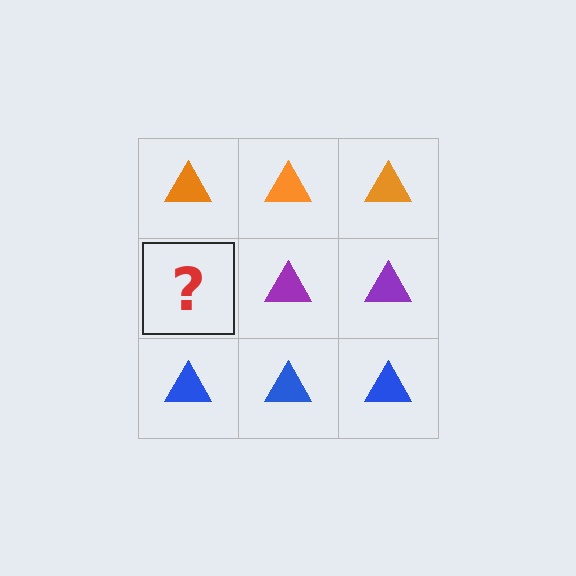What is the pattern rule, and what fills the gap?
The rule is that each row has a consistent color. The gap should be filled with a purple triangle.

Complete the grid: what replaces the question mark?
The question mark should be replaced with a purple triangle.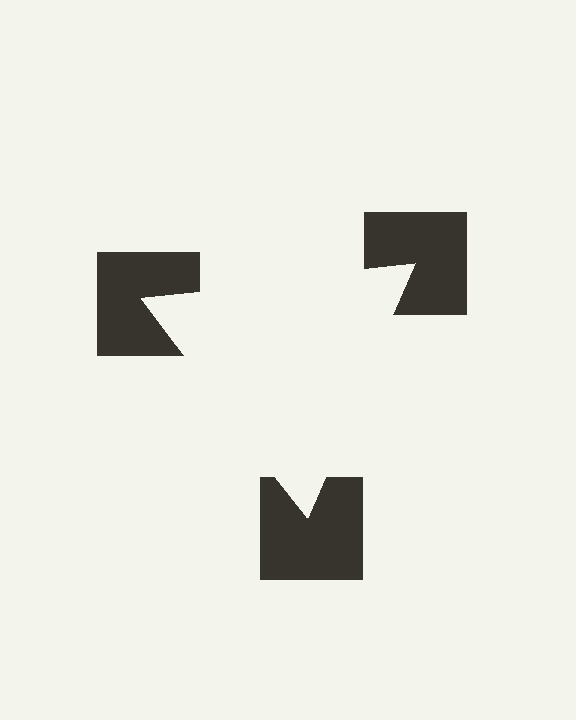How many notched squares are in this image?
There are 3 — one at each vertex of the illusory triangle.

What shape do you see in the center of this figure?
An illusory triangle — its edges are inferred from the aligned wedge cuts in the notched squares, not physically drawn.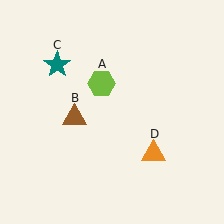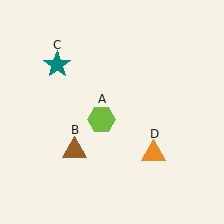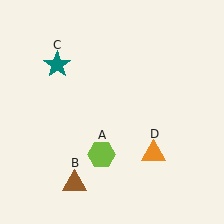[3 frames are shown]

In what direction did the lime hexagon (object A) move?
The lime hexagon (object A) moved down.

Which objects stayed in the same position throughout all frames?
Teal star (object C) and orange triangle (object D) remained stationary.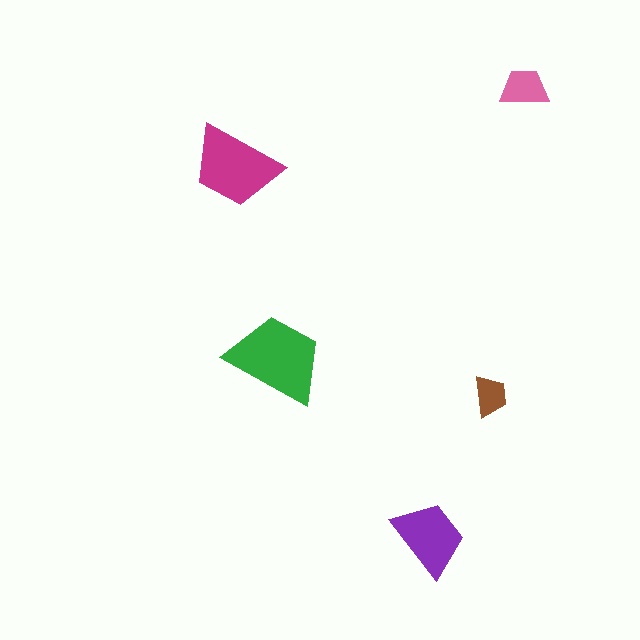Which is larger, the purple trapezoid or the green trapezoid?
The green one.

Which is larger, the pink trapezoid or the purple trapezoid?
The purple one.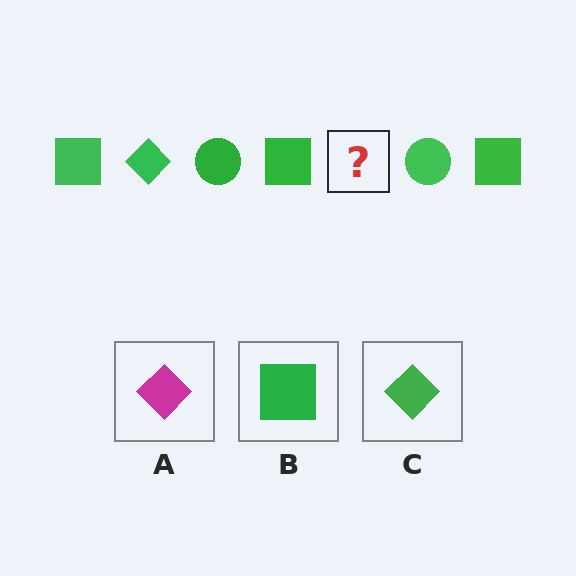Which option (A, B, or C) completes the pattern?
C.